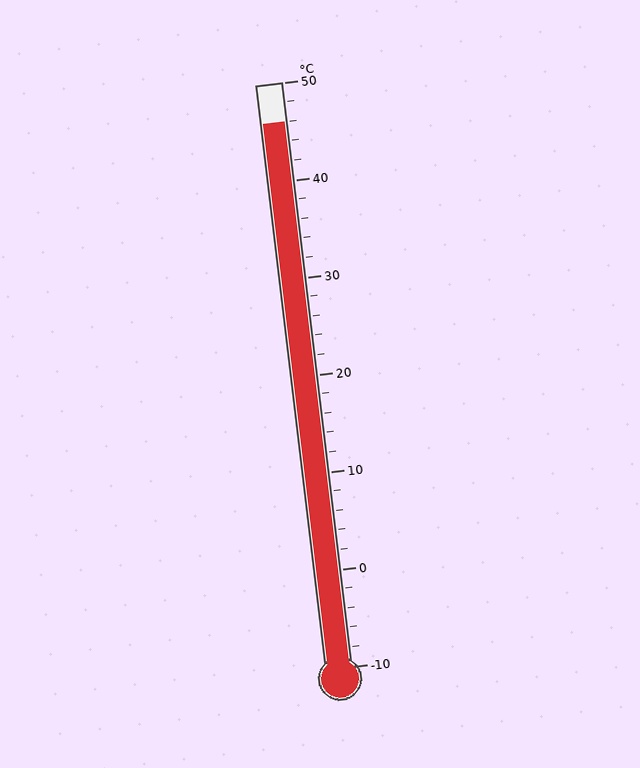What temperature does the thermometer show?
The thermometer shows approximately 46°C.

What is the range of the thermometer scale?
The thermometer scale ranges from -10°C to 50°C.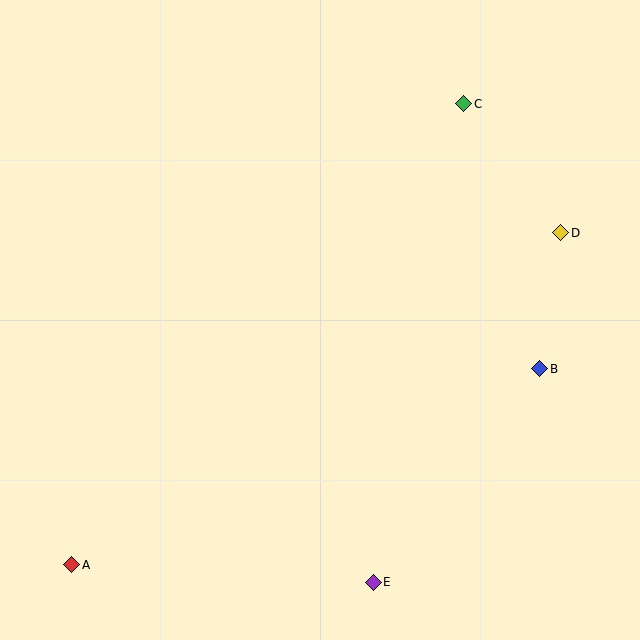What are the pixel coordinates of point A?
Point A is at (72, 565).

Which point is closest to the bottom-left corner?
Point A is closest to the bottom-left corner.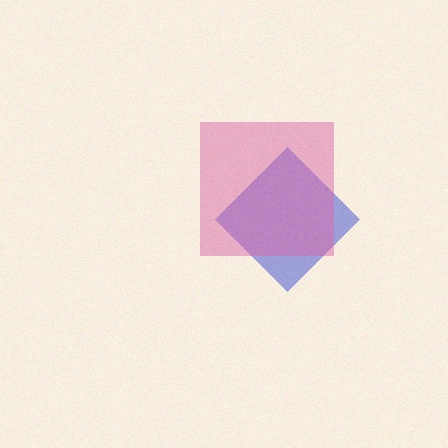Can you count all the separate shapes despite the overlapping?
Yes, there are 2 separate shapes.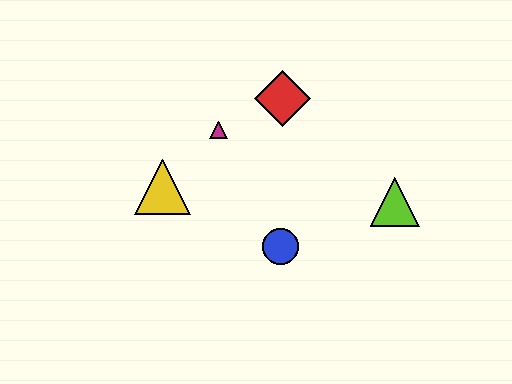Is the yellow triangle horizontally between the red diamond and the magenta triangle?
No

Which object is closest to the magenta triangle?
The red diamond is closest to the magenta triangle.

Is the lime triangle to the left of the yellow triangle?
No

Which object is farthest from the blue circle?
The red diamond is farthest from the blue circle.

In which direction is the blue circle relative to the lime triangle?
The blue circle is to the left of the lime triangle.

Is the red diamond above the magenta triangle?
Yes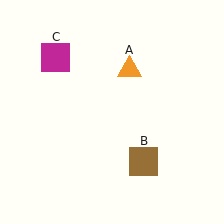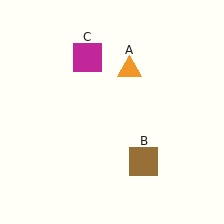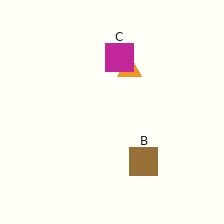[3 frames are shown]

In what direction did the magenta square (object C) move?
The magenta square (object C) moved right.